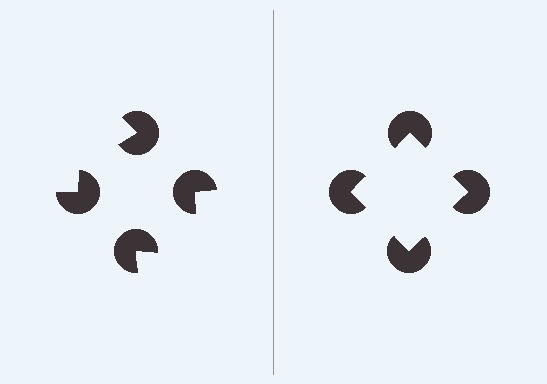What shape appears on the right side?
An illusory square.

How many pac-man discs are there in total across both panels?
8 — 4 on each side.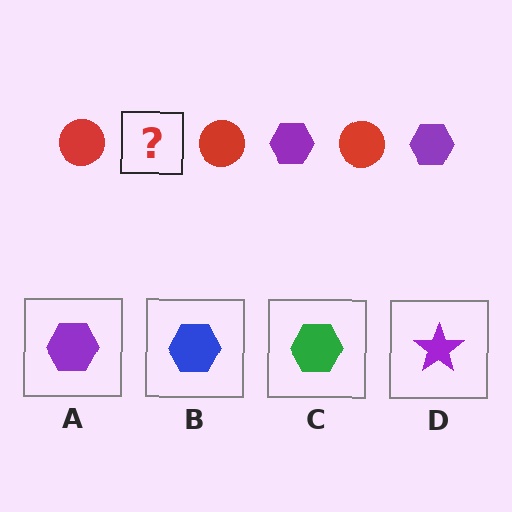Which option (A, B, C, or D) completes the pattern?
A.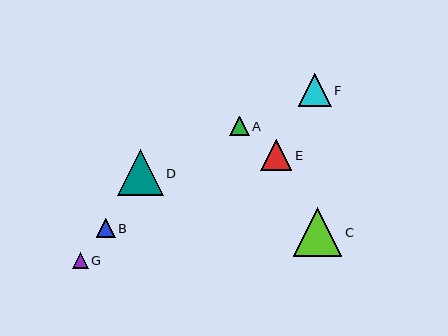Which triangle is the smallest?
Triangle G is the smallest with a size of approximately 16 pixels.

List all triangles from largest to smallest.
From largest to smallest: C, D, F, E, A, B, G.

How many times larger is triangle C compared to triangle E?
Triangle C is approximately 1.5 times the size of triangle E.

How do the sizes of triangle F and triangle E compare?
Triangle F and triangle E are approximately the same size.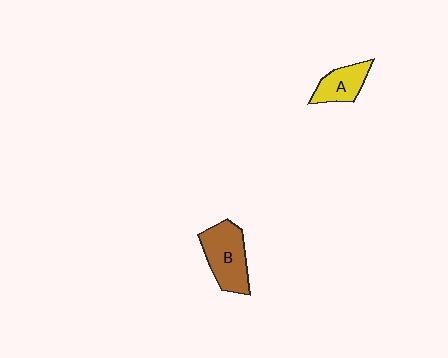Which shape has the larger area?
Shape B (brown).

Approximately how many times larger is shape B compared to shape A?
Approximately 1.6 times.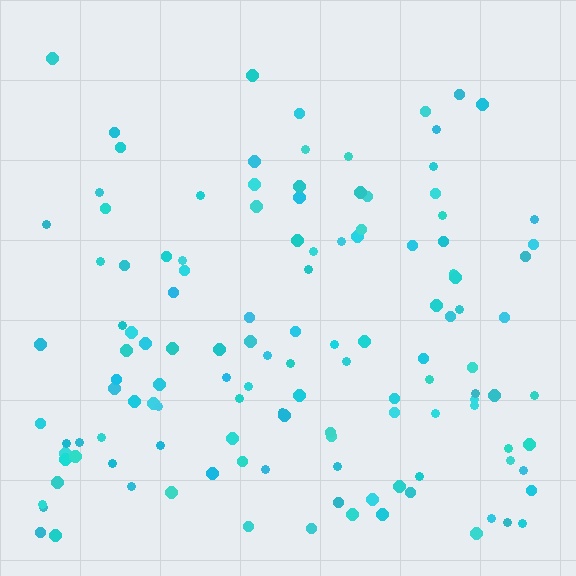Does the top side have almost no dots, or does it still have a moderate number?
Still a moderate number, just noticeably fewer than the bottom.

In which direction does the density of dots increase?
From top to bottom, with the bottom side densest.